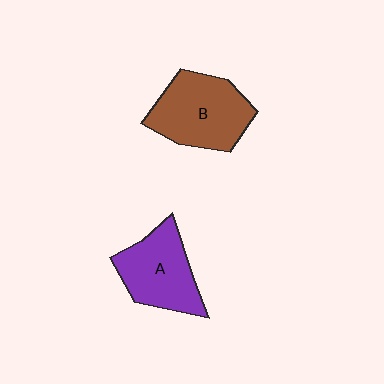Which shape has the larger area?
Shape B (brown).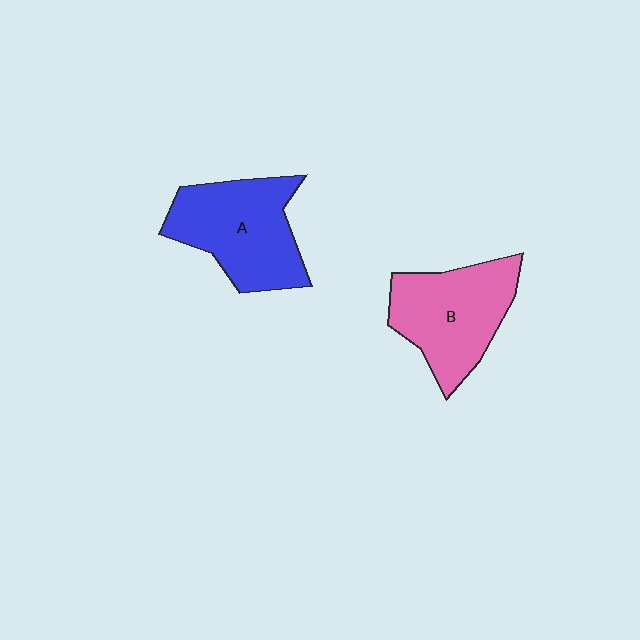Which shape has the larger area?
Shape A (blue).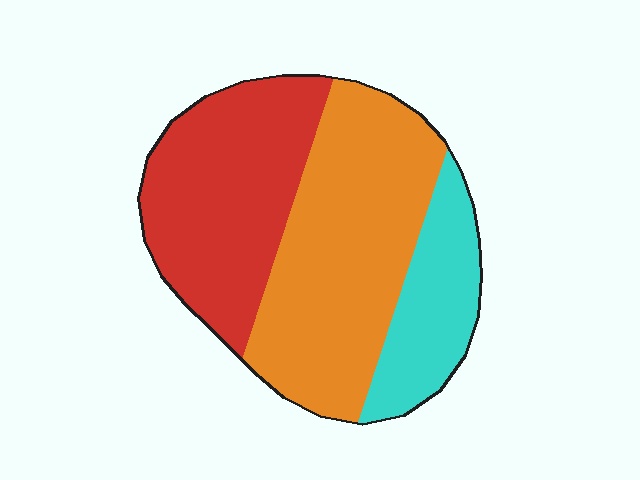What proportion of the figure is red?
Red covers 36% of the figure.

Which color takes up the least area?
Cyan, at roughly 20%.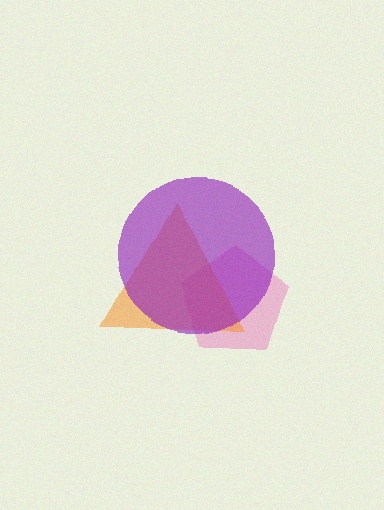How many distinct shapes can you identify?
There are 3 distinct shapes: a pink pentagon, an orange triangle, a purple circle.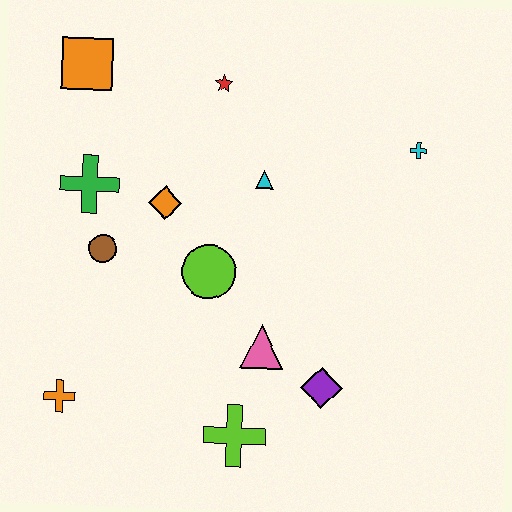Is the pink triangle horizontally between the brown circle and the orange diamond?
No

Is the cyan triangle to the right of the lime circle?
Yes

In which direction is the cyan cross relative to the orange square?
The cyan cross is to the right of the orange square.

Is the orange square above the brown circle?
Yes